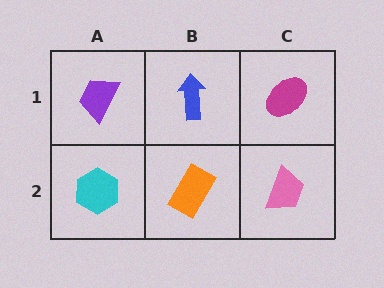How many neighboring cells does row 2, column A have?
2.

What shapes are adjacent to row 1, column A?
A cyan hexagon (row 2, column A), a blue arrow (row 1, column B).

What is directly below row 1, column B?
An orange rectangle.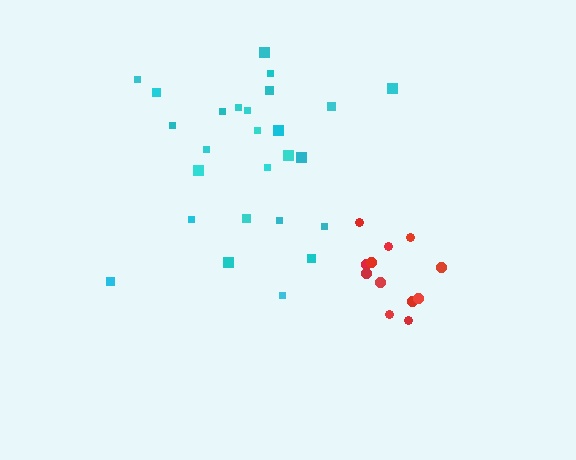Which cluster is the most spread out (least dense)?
Cyan.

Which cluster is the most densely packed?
Red.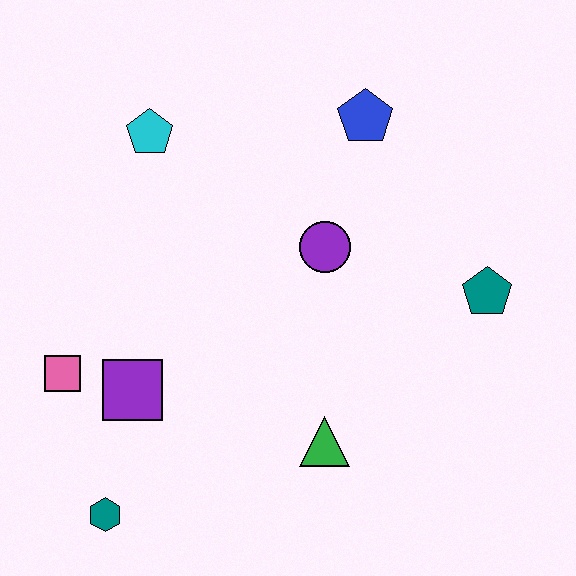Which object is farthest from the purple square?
The teal pentagon is farthest from the purple square.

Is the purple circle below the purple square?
No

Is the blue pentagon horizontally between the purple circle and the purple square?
No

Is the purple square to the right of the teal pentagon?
No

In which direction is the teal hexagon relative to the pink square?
The teal hexagon is below the pink square.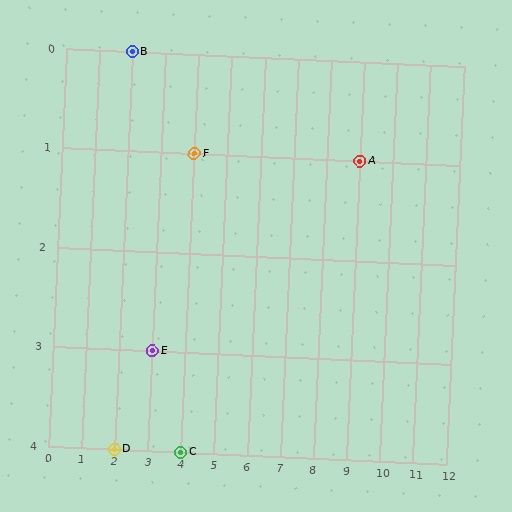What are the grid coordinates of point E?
Point E is at grid coordinates (3, 3).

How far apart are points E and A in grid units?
Points E and A are 6 columns and 2 rows apart (about 6.3 grid units diagonally).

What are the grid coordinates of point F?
Point F is at grid coordinates (4, 1).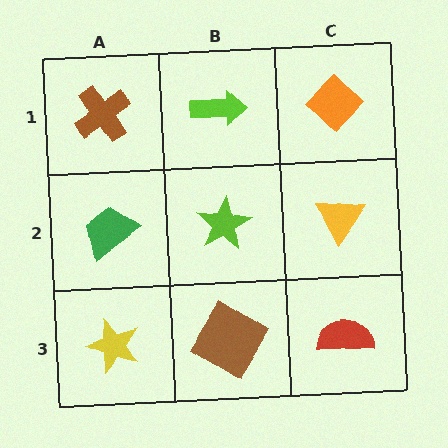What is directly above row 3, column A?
A green trapezoid.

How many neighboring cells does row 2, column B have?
4.